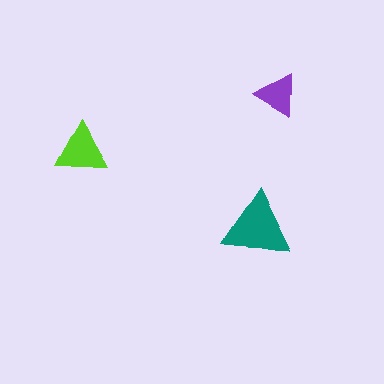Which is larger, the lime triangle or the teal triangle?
The teal one.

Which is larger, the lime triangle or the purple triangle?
The lime one.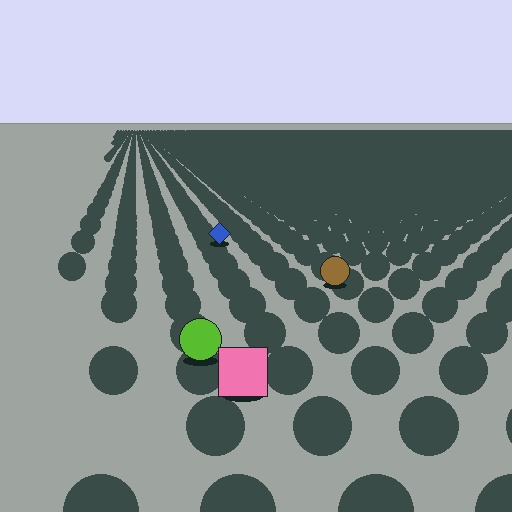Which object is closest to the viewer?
The pink square is closest. The texture marks near it are larger and more spread out.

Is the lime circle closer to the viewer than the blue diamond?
Yes. The lime circle is closer — you can tell from the texture gradient: the ground texture is coarser near it.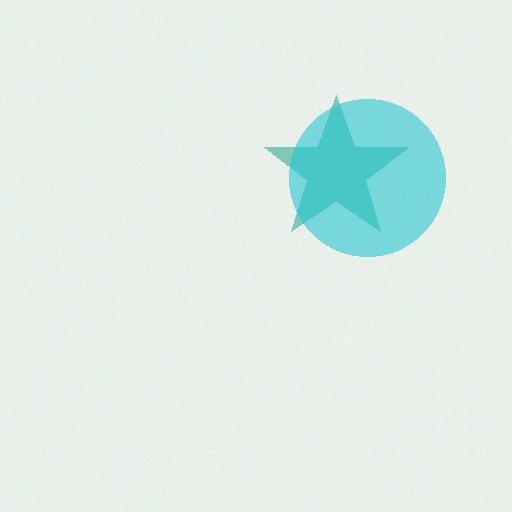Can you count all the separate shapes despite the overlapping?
Yes, there are 2 separate shapes.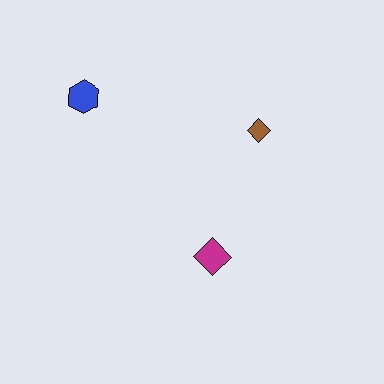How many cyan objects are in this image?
There are no cyan objects.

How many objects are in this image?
There are 3 objects.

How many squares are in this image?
There are no squares.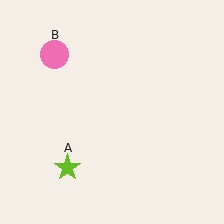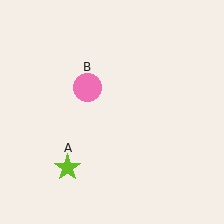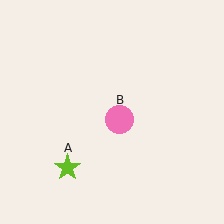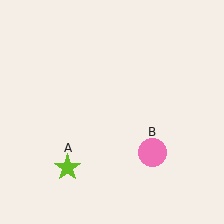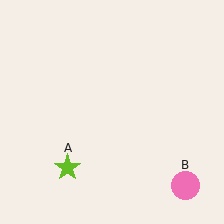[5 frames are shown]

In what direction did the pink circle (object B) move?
The pink circle (object B) moved down and to the right.